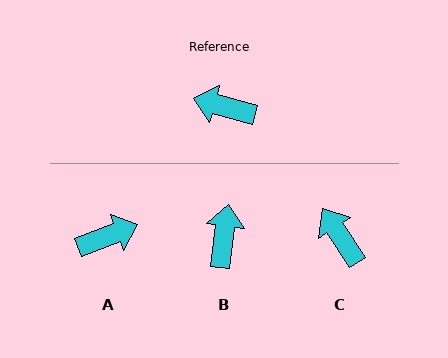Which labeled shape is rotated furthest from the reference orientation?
A, about 144 degrees away.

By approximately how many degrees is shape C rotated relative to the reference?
Approximately 41 degrees clockwise.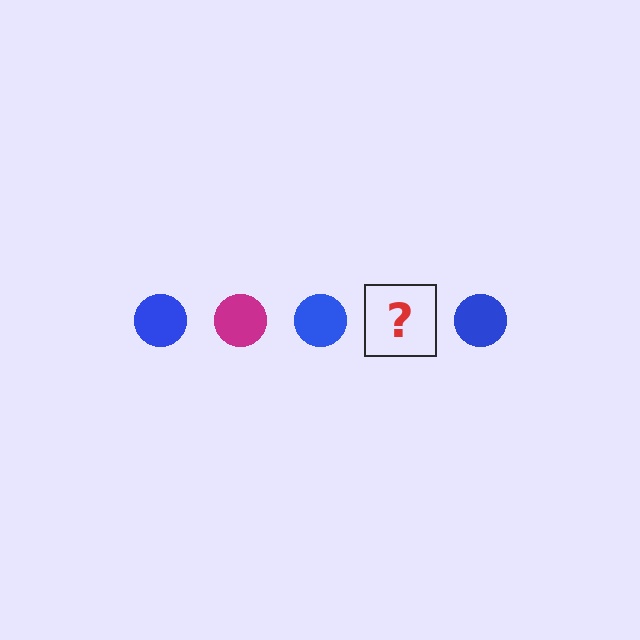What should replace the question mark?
The question mark should be replaced with a magenta circle.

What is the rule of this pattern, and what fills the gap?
The rule is that the pattern cycles through blue, magenta circles. The gap should be filled with a magenta circle.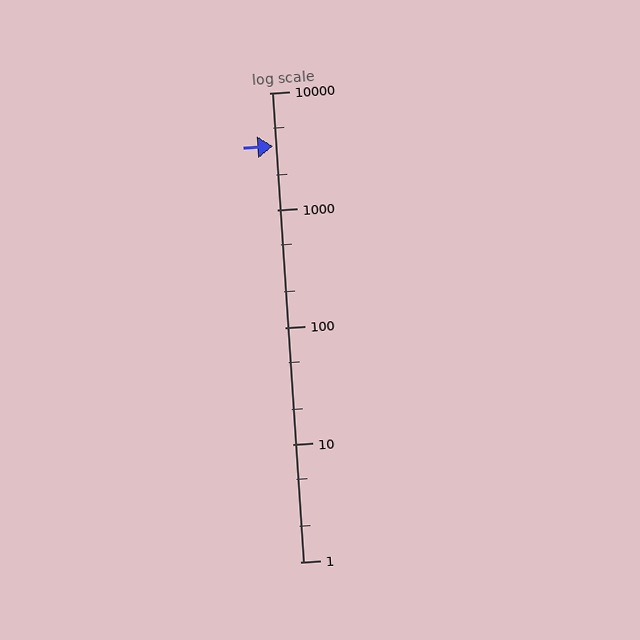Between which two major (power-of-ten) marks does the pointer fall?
The pointer is between 1000 and 10000.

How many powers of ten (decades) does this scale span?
The scale spans 4 decades, from 1 to 10000.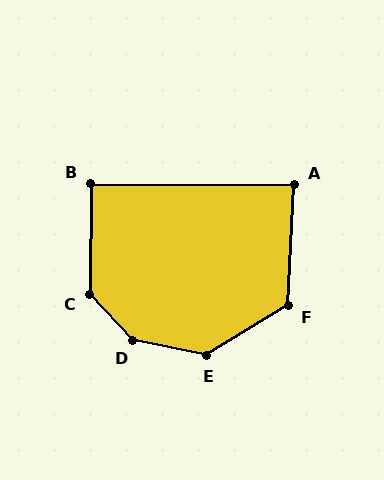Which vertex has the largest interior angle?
D, at approximately 145 degrees.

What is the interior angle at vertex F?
Approximately 124 degrees (obtuse).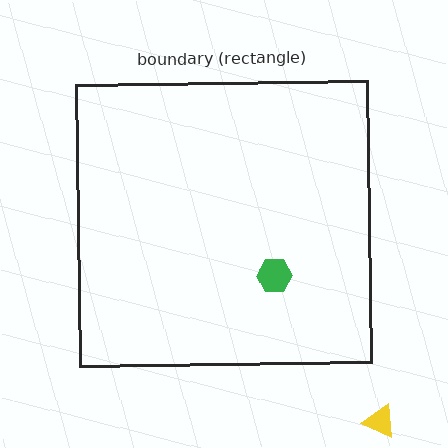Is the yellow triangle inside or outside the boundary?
Outside.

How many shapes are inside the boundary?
1 inside, 1 outside.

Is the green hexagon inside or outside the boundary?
Inside.